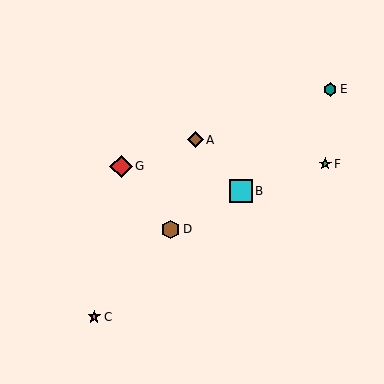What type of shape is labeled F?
Shape F is a green star.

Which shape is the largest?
The cyan square (labeled B) is the largest.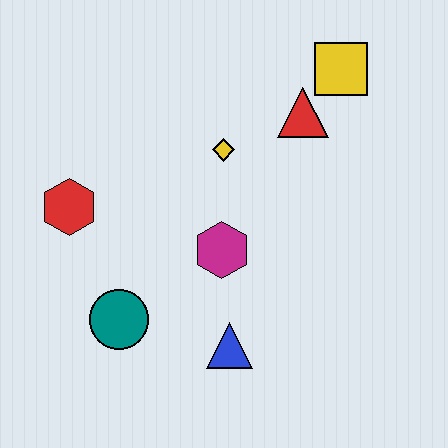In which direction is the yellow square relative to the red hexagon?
The yellow square is to the right of the red hexagon.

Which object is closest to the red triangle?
The yellow square is closest to the red triangle.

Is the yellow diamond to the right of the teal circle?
Yes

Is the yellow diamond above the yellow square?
No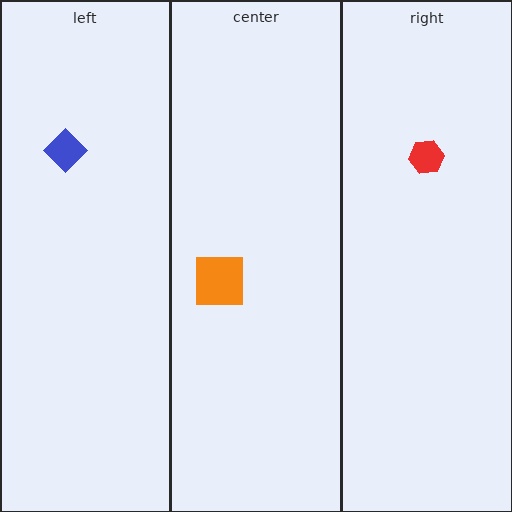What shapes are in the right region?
The red hexagon.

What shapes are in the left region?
The blue diamond.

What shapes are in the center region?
The orange square.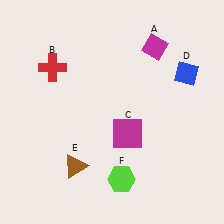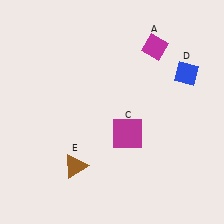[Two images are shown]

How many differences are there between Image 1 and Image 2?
There are 2 differences between the two images.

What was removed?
The lime hexagon (F), the red cross (B) were removed in Image 2.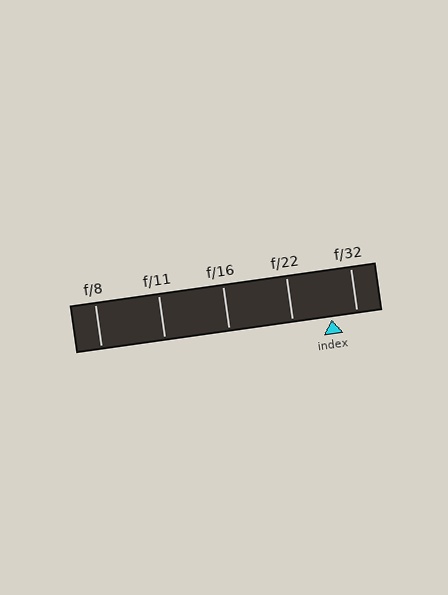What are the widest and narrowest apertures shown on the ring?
The widest aperture shown is f/8 and the narrowest is f/32.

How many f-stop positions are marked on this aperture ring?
There are 5 f-stop positions marked.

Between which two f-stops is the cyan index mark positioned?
The index mark is between f/22 and f/32.